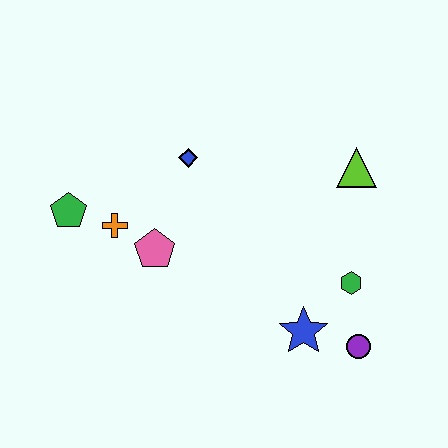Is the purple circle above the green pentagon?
No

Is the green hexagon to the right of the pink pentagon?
Yes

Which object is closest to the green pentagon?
The orange cross is closest to the green pentagon.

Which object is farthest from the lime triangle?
The green pentagon is farthest from the lime triangle.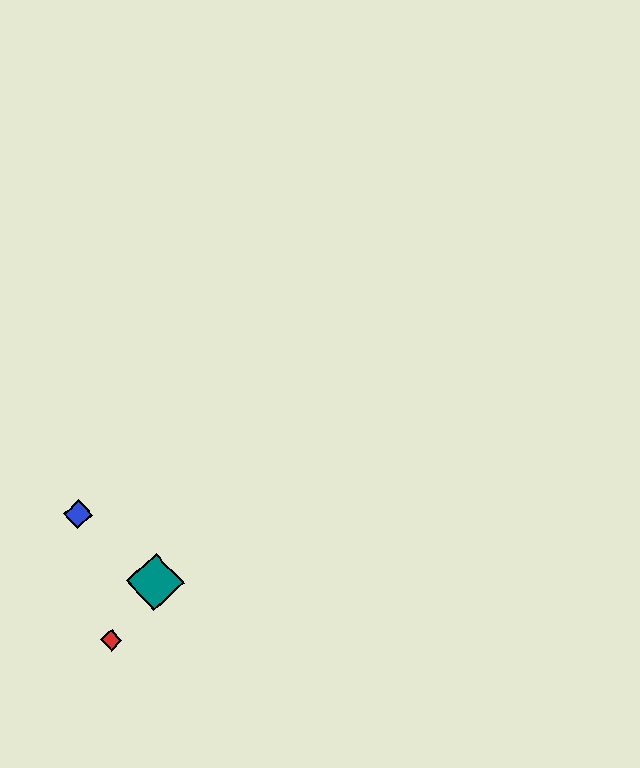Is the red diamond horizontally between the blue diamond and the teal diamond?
Yes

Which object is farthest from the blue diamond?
The red diamond is farthest from the blue diamond.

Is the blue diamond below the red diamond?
No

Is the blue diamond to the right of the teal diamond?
No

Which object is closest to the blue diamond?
The teal diamond is closest to the blue diamond.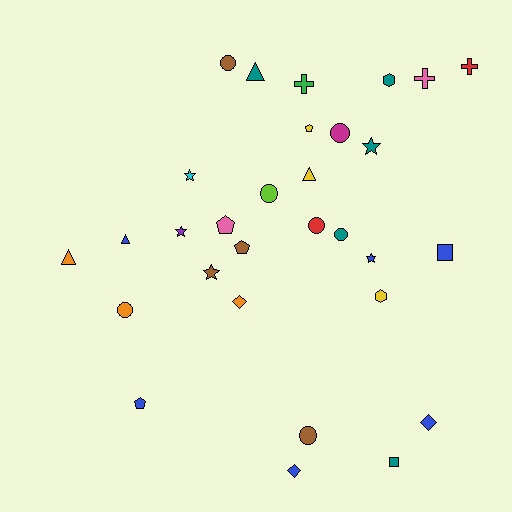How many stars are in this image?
There are 5 stars.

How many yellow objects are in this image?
There are 3 yellow objects.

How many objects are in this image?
There are 30 objects.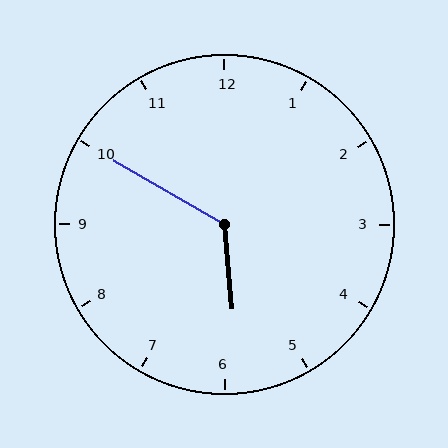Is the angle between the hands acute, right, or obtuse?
It is obtuse.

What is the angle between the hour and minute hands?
Approximately 125 degrees.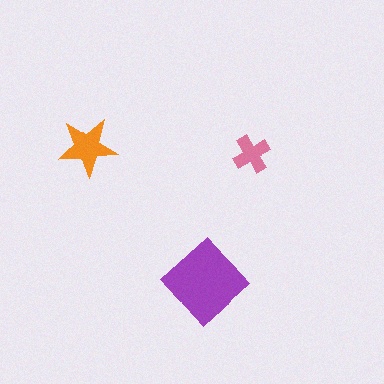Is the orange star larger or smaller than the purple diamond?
Smaller.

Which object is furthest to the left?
The orange star is leftmost.